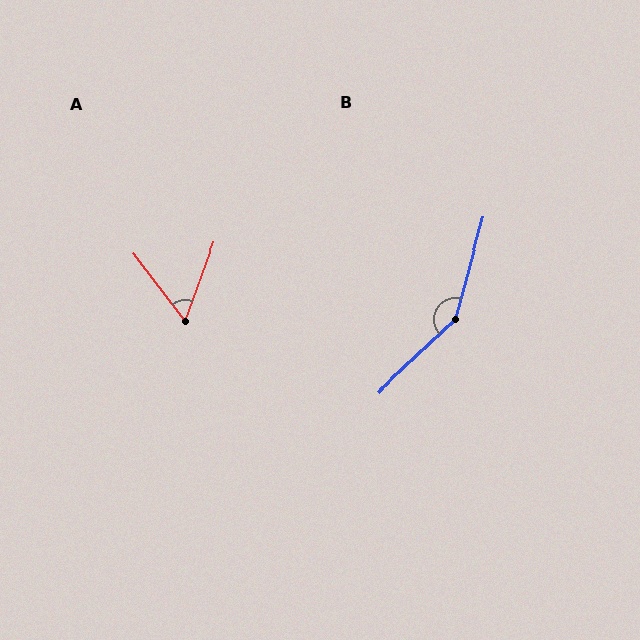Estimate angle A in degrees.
Approximately 58 degrees.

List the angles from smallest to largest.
A (58°), B (148°).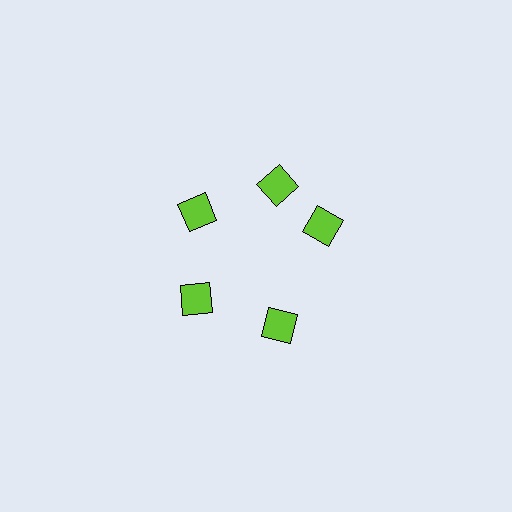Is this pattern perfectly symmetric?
No. The 5 lime squares are arranged in a ring, but one element near the 3 o'clock position is rotated out of alignment along the ring, breaking the 5-fold rotational symmetry.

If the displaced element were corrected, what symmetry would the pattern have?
It would have 5-fold rotational symmetry — the pattern would map onto itself every 72 degrees.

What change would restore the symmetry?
The symmetry would be restored by rotating it back into even spacing with its neighbors so that all 5 squares sit at equal angles and equal distance from the center.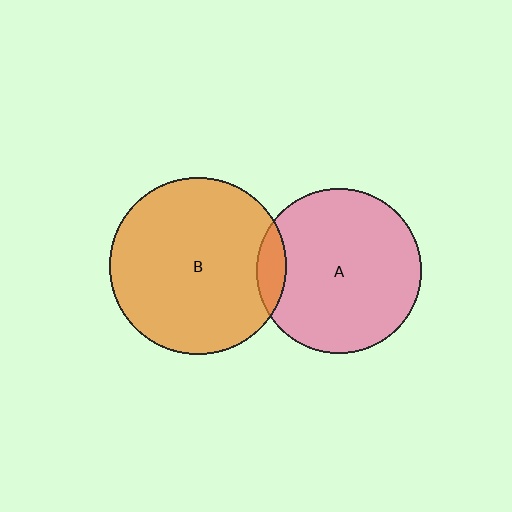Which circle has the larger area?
Circle B (orange).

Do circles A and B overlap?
Yes.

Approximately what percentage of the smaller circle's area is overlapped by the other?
Approximately 10%.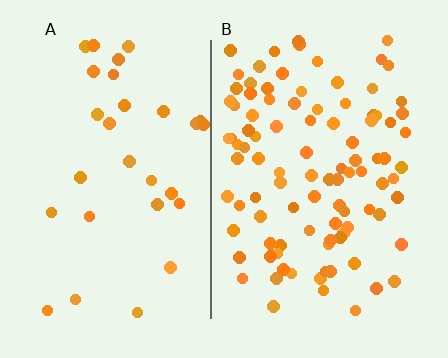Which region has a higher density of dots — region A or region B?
B (the right).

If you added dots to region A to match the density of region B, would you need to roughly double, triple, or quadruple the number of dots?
Approximately triple.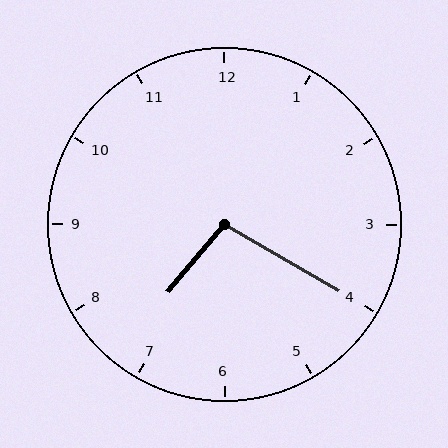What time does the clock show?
7:20.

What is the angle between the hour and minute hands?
Approximately 100 degrees.